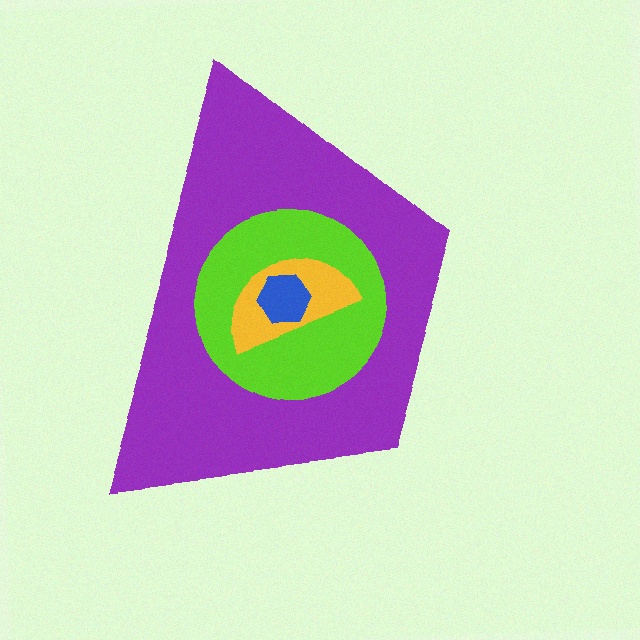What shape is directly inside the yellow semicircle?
The blue hexagon.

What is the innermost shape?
The blue hexagon.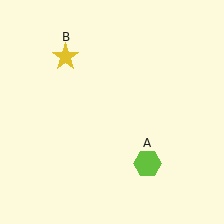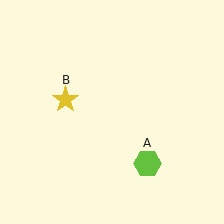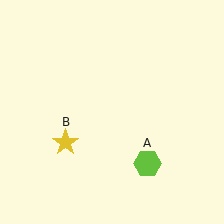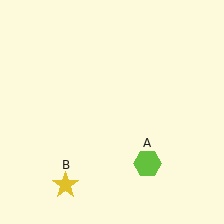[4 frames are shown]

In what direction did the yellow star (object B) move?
The yellow star (object B) moved down.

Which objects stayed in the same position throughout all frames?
Lime hexagon (object A) remained stationary.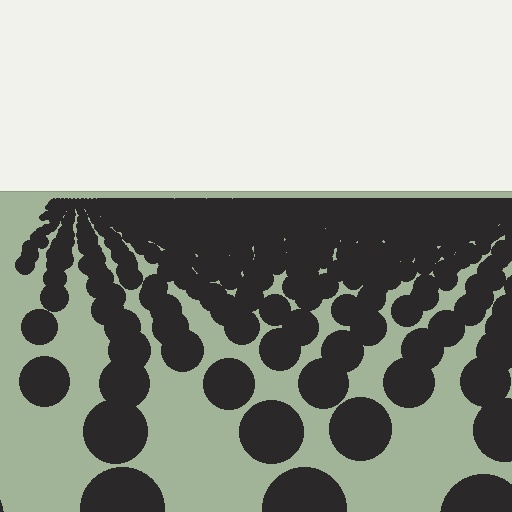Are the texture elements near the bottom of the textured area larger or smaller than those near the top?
Larger. Near the bottom, elements are closer to the viewer and appear at a bigger on-screen size.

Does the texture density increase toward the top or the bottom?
Density increases toward the top.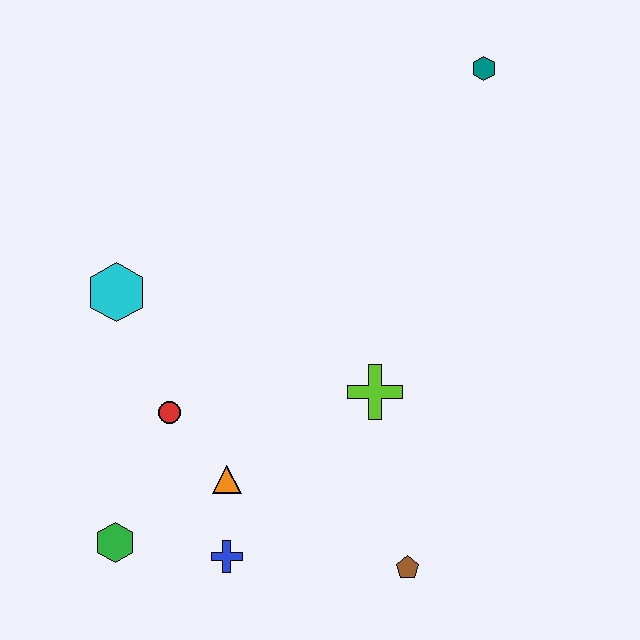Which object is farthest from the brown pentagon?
The teal hexagon is farthest from the brown pentagon.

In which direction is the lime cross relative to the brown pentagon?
The lime cross is above the brown pentagon.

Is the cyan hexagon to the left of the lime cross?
Yes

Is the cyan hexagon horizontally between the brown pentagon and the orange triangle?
No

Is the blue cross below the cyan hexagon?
Yes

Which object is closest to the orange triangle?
The blue cross is closest to the orange triangle.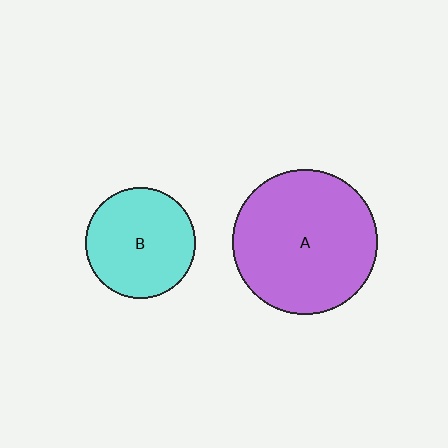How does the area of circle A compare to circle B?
Approximately 1.7 times.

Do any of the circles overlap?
No, none of the circles overlap.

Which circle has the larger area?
Circle A (purple).